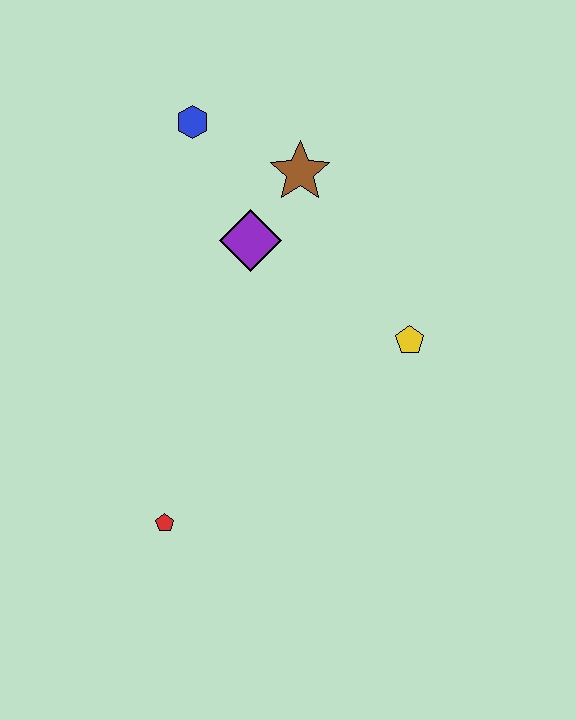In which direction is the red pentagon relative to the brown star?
The red pentagon is below the brown star.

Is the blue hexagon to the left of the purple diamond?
Yes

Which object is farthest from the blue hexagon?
The red pentagon is farthest from the blue hexagon.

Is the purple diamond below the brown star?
Yes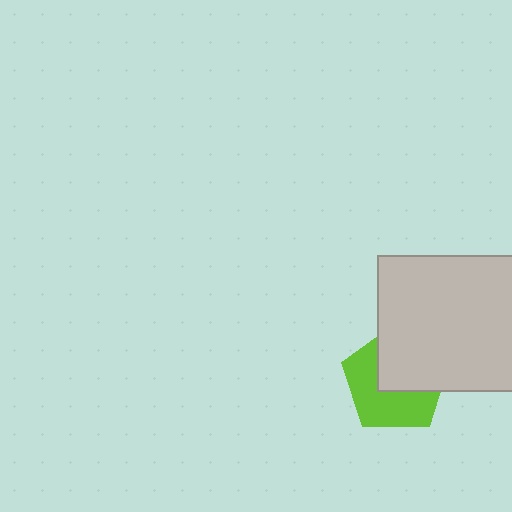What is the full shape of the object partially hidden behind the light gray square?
The partially hidden object is a lime pentagon.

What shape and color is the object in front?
The object in front is a light gray square.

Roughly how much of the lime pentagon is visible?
About half of it is visible (roughly 54%).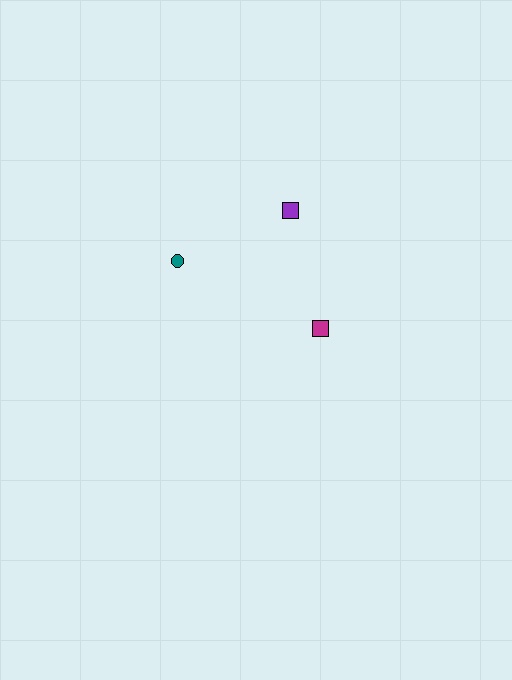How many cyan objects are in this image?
There are no cyan objects.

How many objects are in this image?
There are 3 objects.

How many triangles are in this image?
There are no triangles.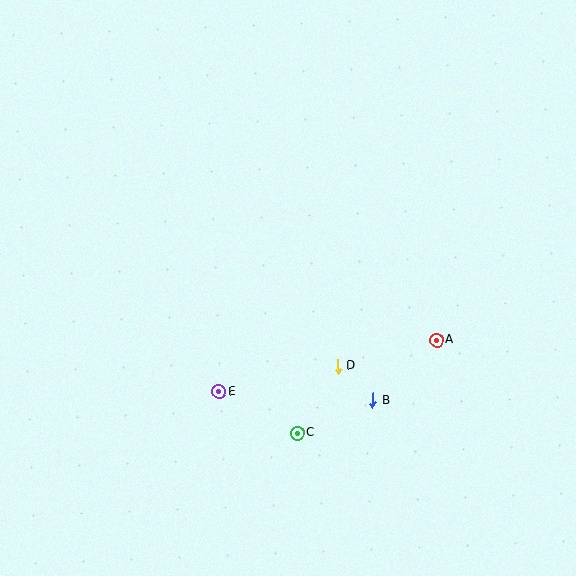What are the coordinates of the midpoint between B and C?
The midpoint between B and C is at (335, 417).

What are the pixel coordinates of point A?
Point A is at (437, 340).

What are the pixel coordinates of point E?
Point E is at (219, 392).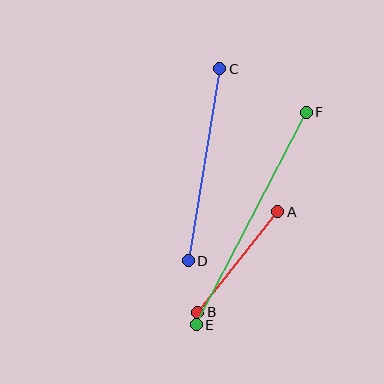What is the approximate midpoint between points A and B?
The midpoint is at approximately (238, 262) pixels.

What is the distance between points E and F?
The distance is approximately 239 pixels.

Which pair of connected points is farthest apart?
Points E and F are farthest apart.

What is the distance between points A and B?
The distance is approximately 128 pixels.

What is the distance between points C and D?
The distance is approximately 195 pixels.